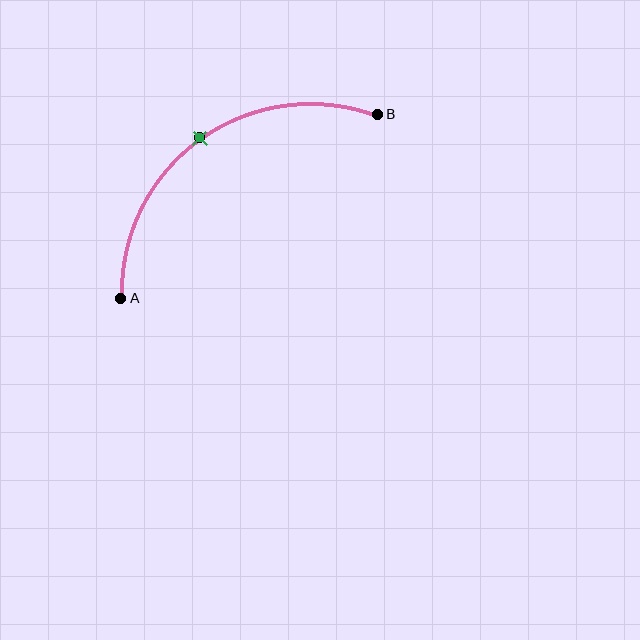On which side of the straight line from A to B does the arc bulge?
The arc bulges above and to the left of the straight line connecting A and B.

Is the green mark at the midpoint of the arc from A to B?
Yes. The green mark lies on the arc at equal arc-length from both A and B — it is the arc midpoint.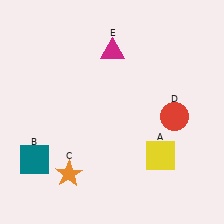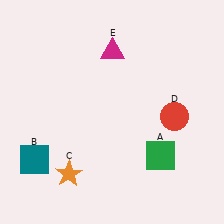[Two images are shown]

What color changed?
The square (A) changed from yellow in Image 1 to green in Image 2.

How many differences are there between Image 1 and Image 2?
There is 1 difference between the two images.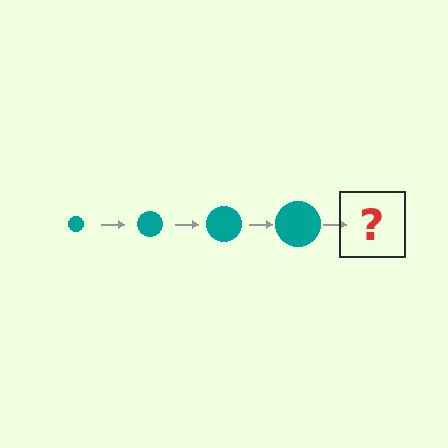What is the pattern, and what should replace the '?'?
The pattern is that the circle gets progressively larger each step. The '?' should be a teal circle, larger than the previous one.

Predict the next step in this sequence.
The next step is a teal circle, larger than the previous one.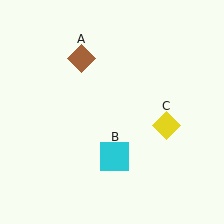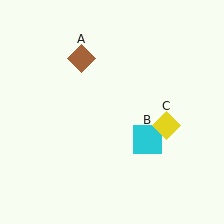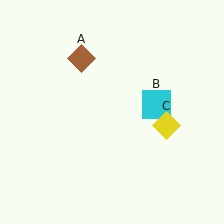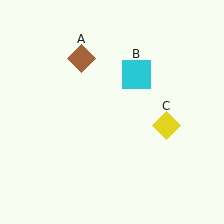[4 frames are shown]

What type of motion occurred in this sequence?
The cyan square (object B) rotated counterclockwise around the center of the scene.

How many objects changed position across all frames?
1 object changed position: cyan square (object B).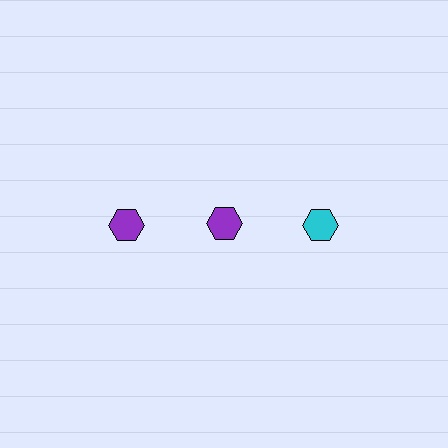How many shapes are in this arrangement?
There are 3 shapes arranged in a grid pattern.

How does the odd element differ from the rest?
It has a different color: cyan instead of purple.